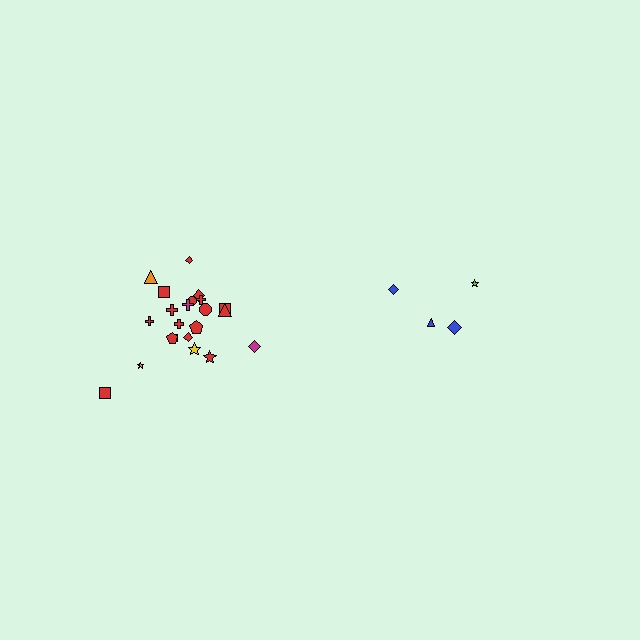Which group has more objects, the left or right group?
The left group.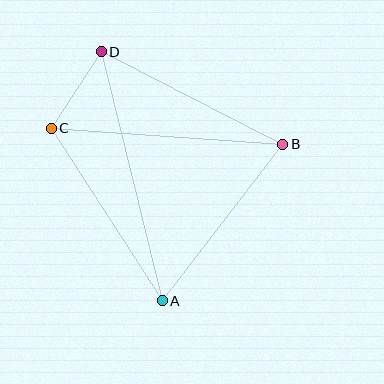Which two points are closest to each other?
Points C and D are closest to each other.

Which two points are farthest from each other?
Points A and D are farthest from each other.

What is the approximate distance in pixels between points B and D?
The distance between B and D is approximately 204 pixels.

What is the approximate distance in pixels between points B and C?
The distance between B and C is approximately 232 pixels.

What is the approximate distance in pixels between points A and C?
The distance between A and C is approximately 205 pixels.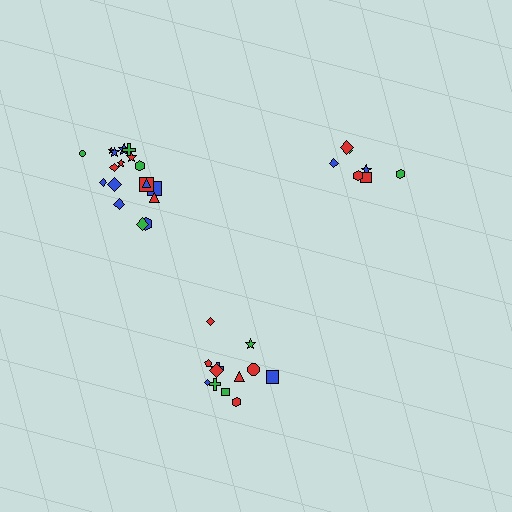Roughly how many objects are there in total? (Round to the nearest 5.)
Roughly 35 objects in total.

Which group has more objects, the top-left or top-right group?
The top-left group.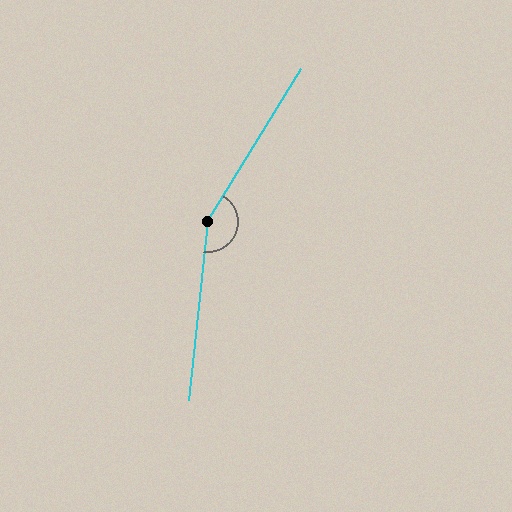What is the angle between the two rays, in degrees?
Approximately 155 degrees.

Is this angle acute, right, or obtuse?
It is obtuse.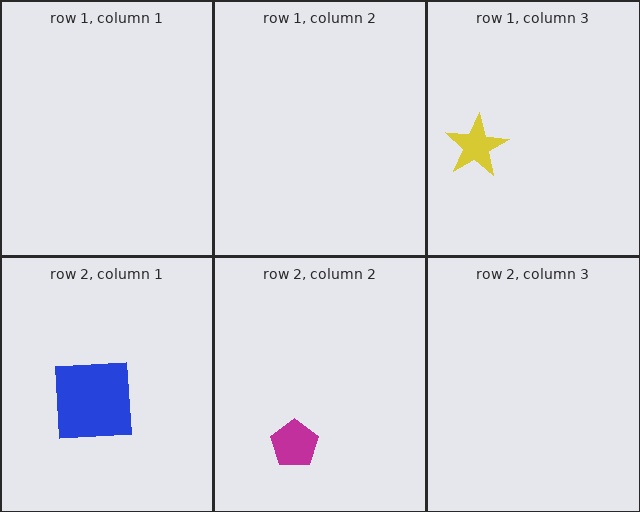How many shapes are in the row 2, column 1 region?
1.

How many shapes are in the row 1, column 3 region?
1.